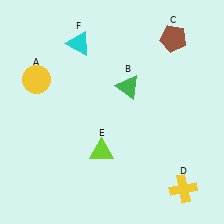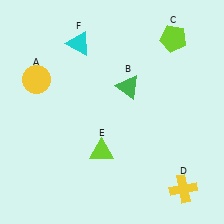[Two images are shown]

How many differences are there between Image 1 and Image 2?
There is 1 difference between the two images.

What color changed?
The pentagon (C) changed from brown in Image 1 to lime in Image 2.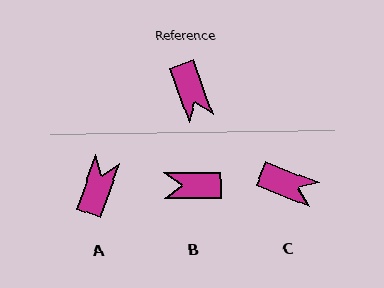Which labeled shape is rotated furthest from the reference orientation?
A, about 140 degrees away.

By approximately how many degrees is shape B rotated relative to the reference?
Approximately 109 degrees clockwise.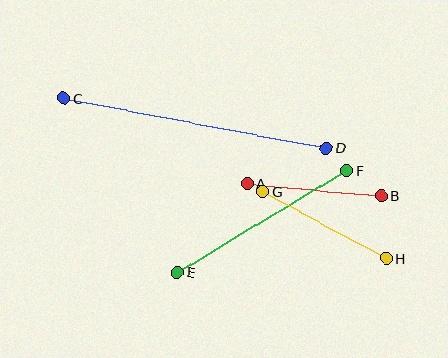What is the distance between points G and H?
The distance is approximately 141 pixels.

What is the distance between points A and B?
The distance is approximately 134 pixels.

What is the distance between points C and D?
The distance is approximately 267 pixels.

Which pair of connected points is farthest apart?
Points C and D are farthest apart.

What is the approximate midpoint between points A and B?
The midpoint is at approximately (314, 190) pixels.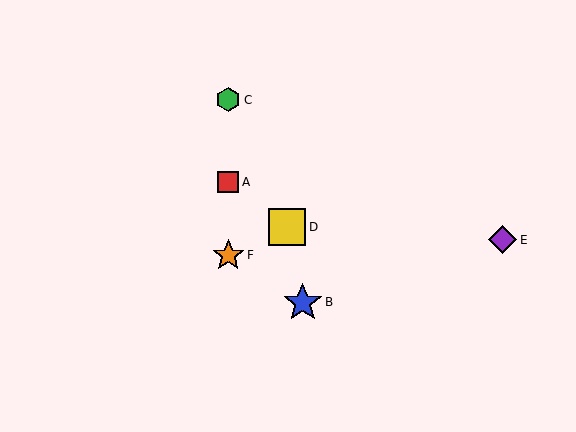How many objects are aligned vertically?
3 objects (A, C, F) are aligned vertically.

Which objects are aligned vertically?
Objects A, C, F are aligned vertically.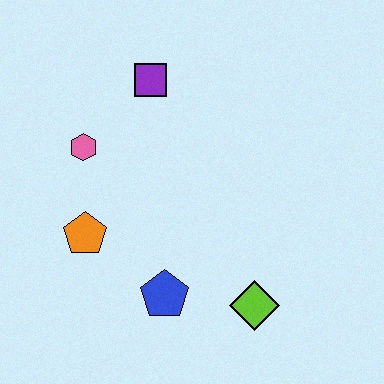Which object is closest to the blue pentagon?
The lime diamond is closest to the blue pentagon.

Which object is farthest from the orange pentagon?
The lime diamond is farthest from the orange pentagon.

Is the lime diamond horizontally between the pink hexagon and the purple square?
No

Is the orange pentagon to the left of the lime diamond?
Yes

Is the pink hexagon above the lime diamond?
Yes